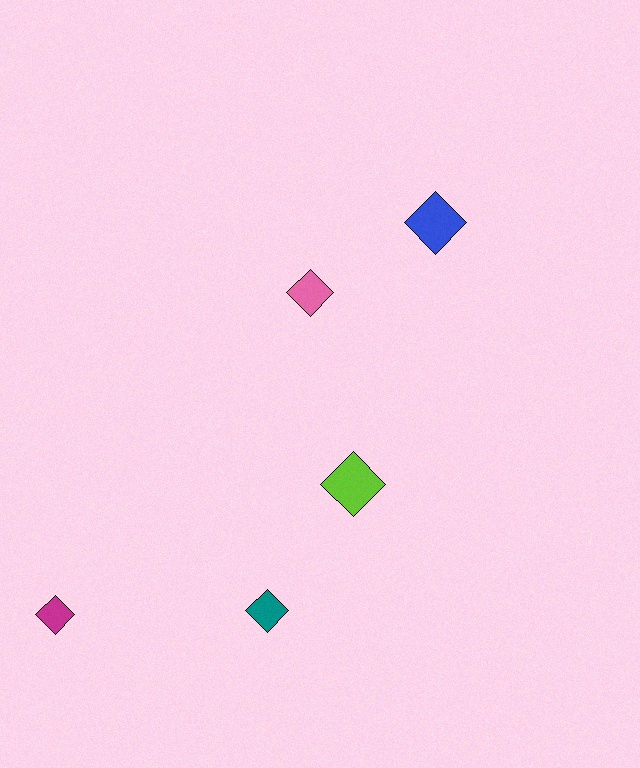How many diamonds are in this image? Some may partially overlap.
There are 5 diamonds.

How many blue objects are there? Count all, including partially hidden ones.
There is 1 blue object.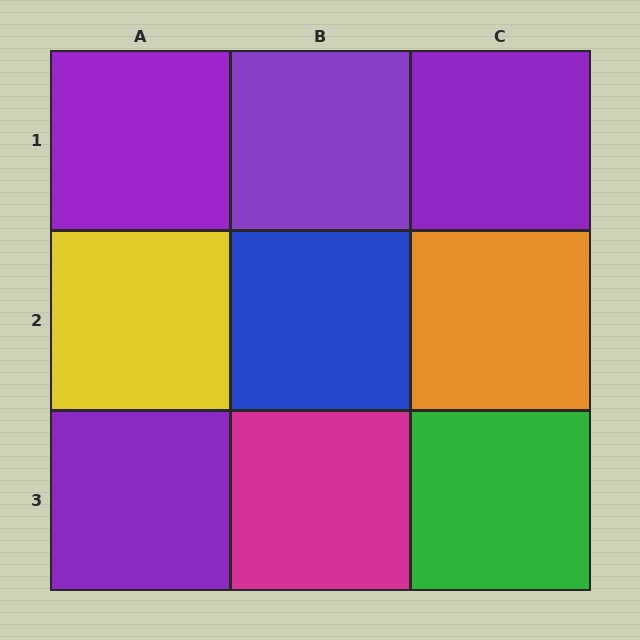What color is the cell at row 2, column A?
Yellow.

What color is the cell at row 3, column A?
Purple.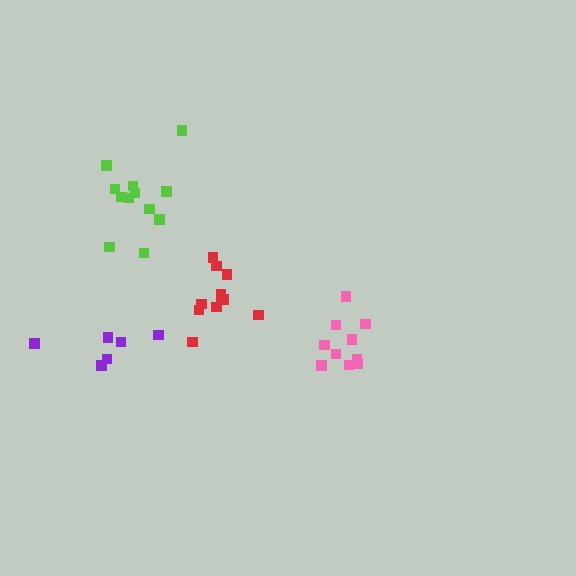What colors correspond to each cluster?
The clusters are colored: pink, purple, red, lime.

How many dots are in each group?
Group 1: 10 dots, Group 2: 6 dots, Group 3: 11 dots, Group 4: 12 dots (39 total).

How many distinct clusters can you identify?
There are 4 distinct clusters.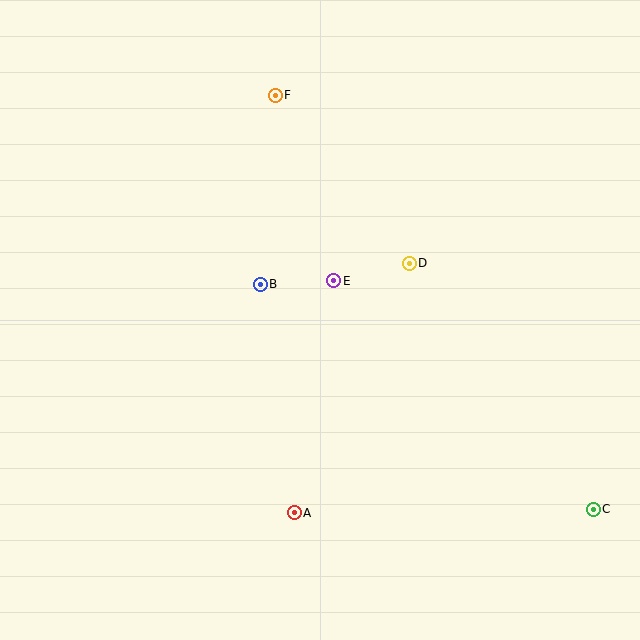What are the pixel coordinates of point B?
Point B is at (260, 285).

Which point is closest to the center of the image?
Point E at (334, 281) is closest to the center.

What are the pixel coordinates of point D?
Point D is at (409, 263).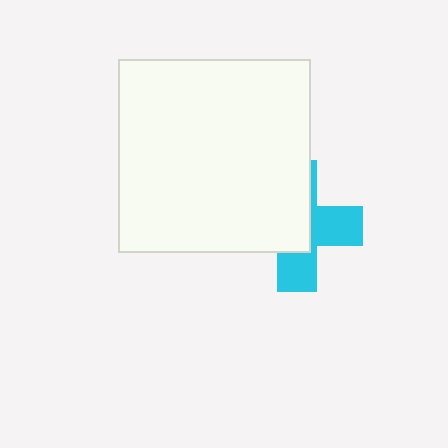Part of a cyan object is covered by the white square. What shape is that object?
It is a cross.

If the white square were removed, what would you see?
You would see the complete cyan cross.